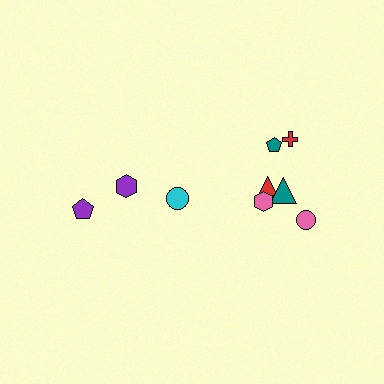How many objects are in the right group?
There are 6 objects.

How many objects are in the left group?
There are 3 objects.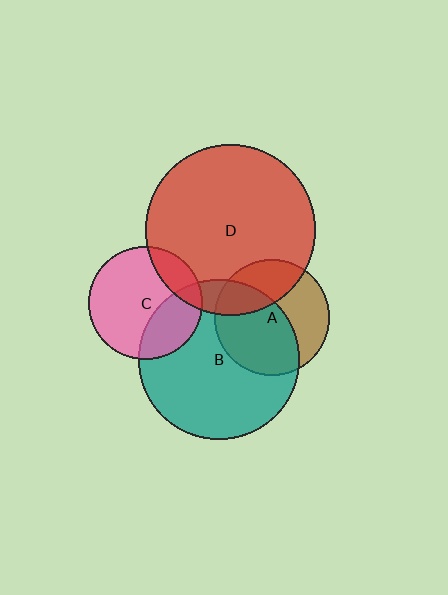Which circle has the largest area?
Circle D (red).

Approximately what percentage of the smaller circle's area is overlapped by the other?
Approximately 15%.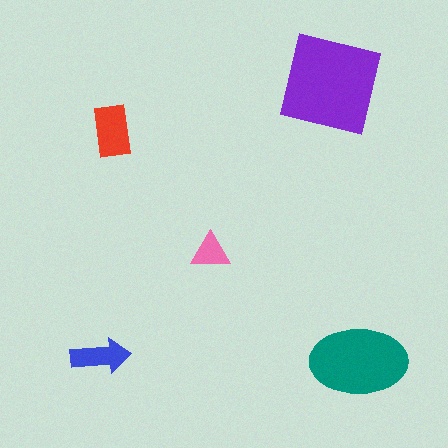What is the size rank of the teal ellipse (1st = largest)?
2nd.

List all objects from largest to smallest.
The purple square, the teal ellipse, the red rectangle, the blue arrow, the pink triangle.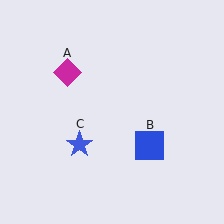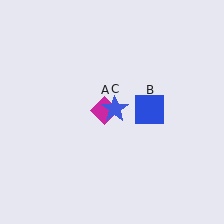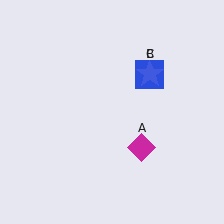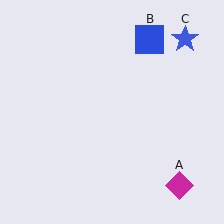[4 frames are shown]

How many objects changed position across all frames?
3 objects changed position: magenta diamond (object A), blue square (object B), blue star (object C).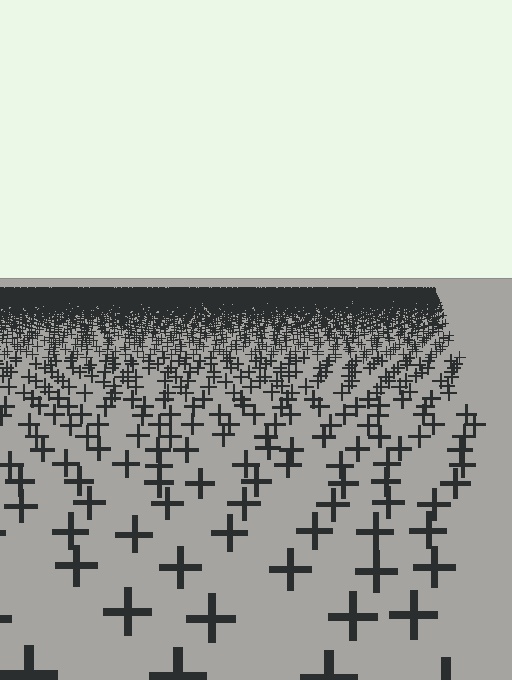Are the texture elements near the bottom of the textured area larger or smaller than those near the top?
Larger. Near the bottom, elements are closer to the viewer and appear at a bigger on-screen size.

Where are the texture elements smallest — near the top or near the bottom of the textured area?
Near the top.